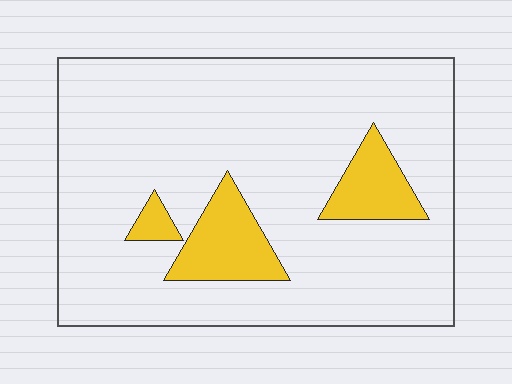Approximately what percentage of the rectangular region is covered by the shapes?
Approximately 15%.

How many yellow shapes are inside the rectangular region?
3.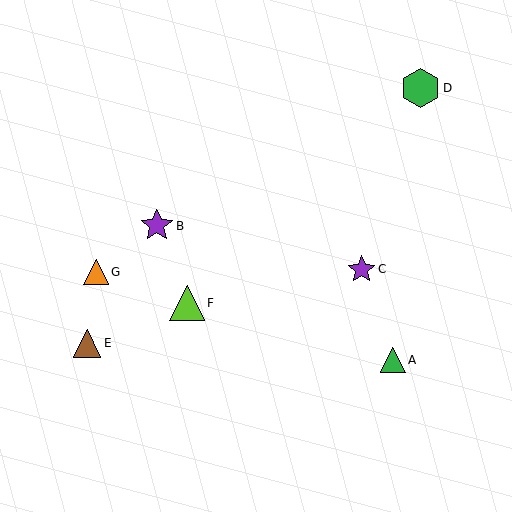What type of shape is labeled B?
Shape B is a purple star.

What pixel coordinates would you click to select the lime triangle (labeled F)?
Click at (187, 303) to select the lime triangle F.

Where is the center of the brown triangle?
The center of the brown triangle is at (87, 343).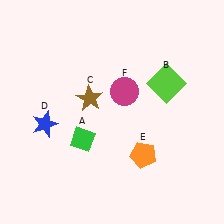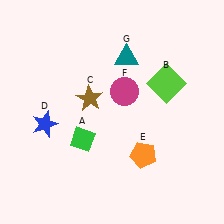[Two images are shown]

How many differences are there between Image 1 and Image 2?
There is 1 difference between the two images.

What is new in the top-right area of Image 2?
A teal triangle (G) was added in the top-right area of Image 2.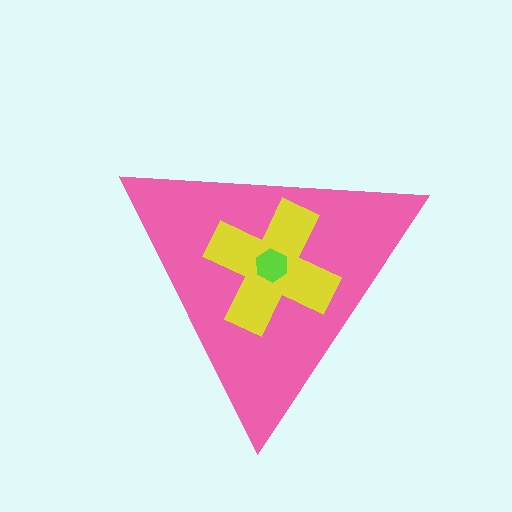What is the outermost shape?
The pink triangle.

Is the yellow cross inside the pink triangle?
Yes.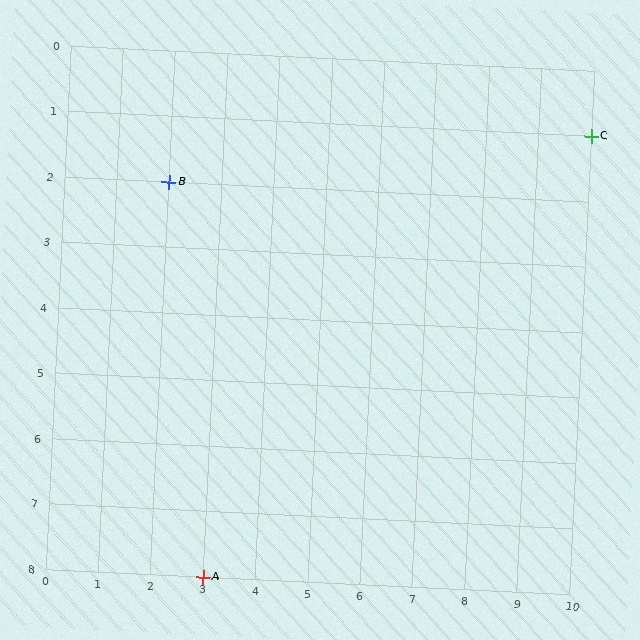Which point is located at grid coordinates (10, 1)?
Point C is at (10, 1).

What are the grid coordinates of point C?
Point C is at grid coordinates (10, 1).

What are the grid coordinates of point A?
Point A is at grid coordinates (3, 8).